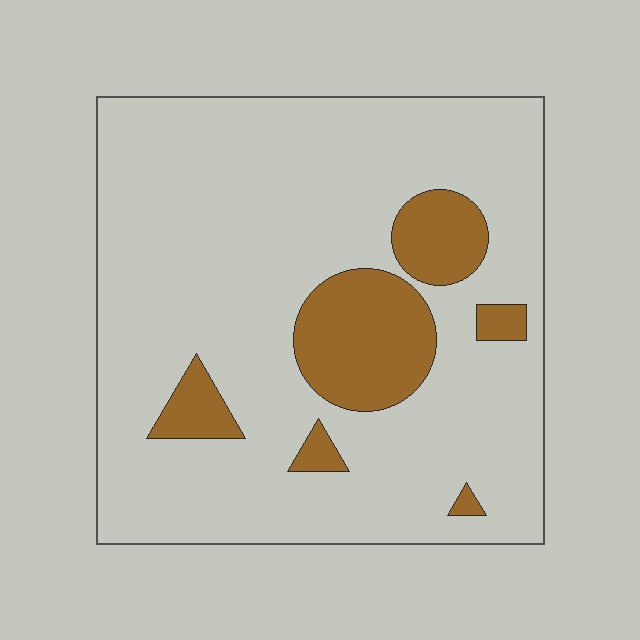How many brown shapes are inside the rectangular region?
6.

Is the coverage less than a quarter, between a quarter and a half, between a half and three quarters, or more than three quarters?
Less than a quarter.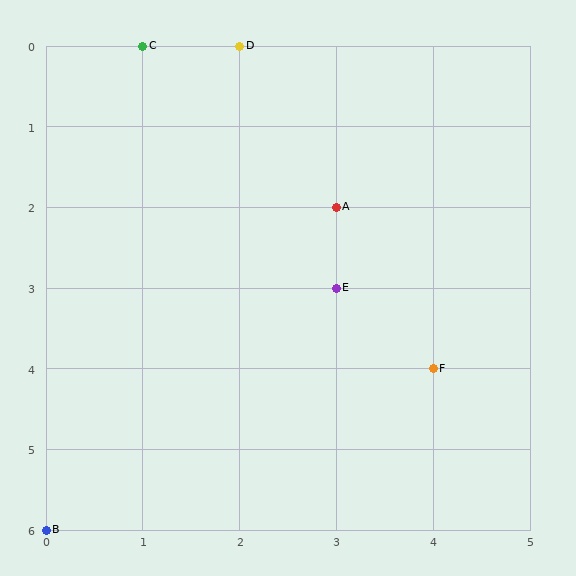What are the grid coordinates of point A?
Point A is at grid coordinates (3, 2).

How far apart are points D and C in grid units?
Points D and C are 1 column apart.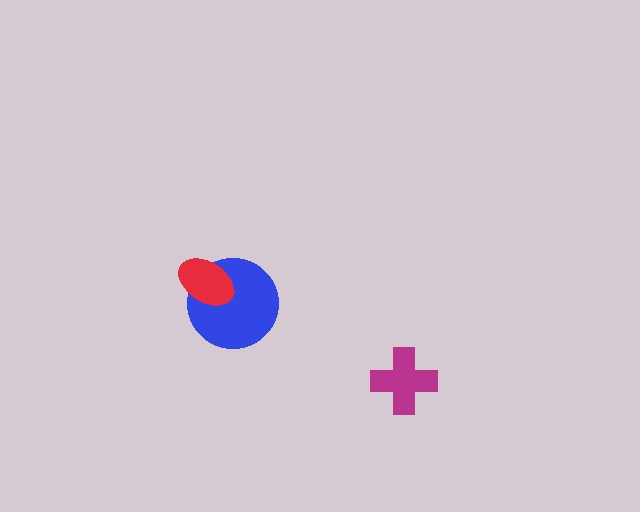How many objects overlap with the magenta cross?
0 objects overlap with the magenta cross.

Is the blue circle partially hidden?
Yes, it is partially covered by another shape.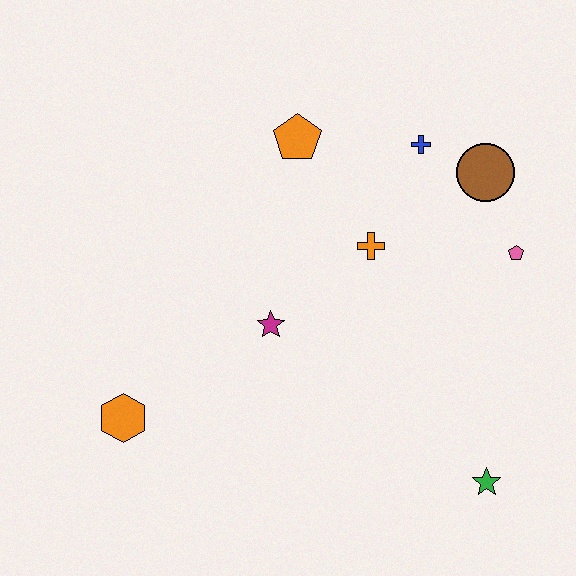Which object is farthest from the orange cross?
The orange hexagon is farthest from the orange cross.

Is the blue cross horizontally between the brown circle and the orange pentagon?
Yes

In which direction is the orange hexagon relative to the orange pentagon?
The orange hexagon is below the orange pentagon.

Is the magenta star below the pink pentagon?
Yes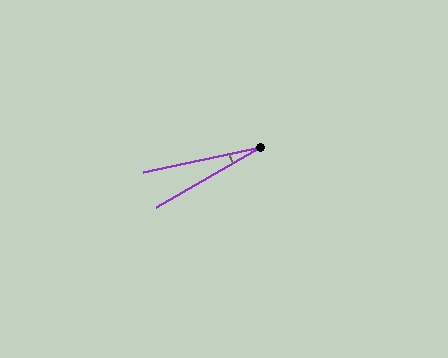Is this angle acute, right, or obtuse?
It is acute.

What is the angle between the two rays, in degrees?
Approximately 18 degrees.